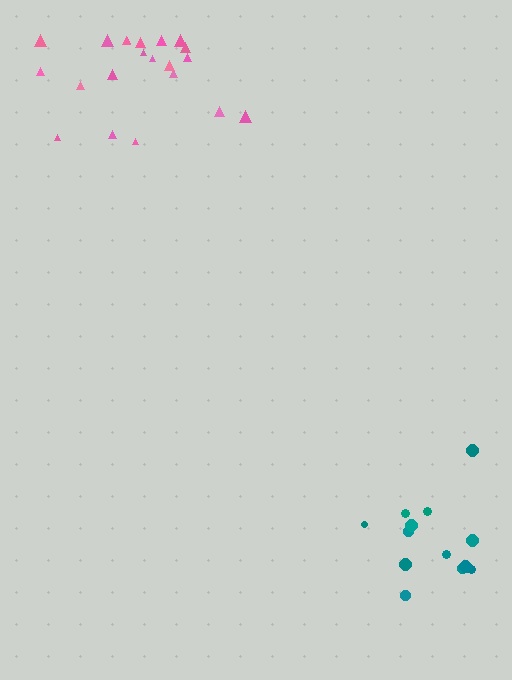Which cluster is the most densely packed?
Teal.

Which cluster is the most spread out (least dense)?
Pink.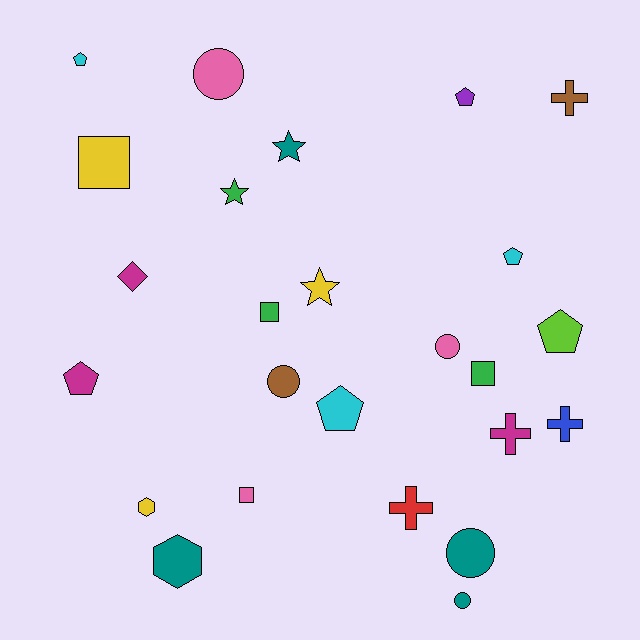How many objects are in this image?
There are 25 objects.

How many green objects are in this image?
There are 3 green objects.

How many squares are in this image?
There are 4 squares.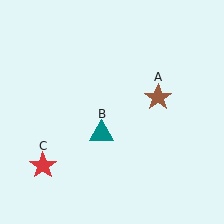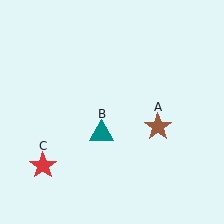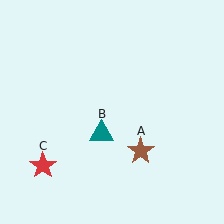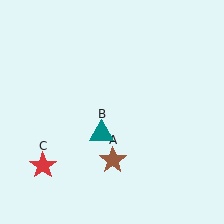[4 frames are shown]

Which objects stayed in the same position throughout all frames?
Teal triangle (object B) and red star (object C) remained stationary.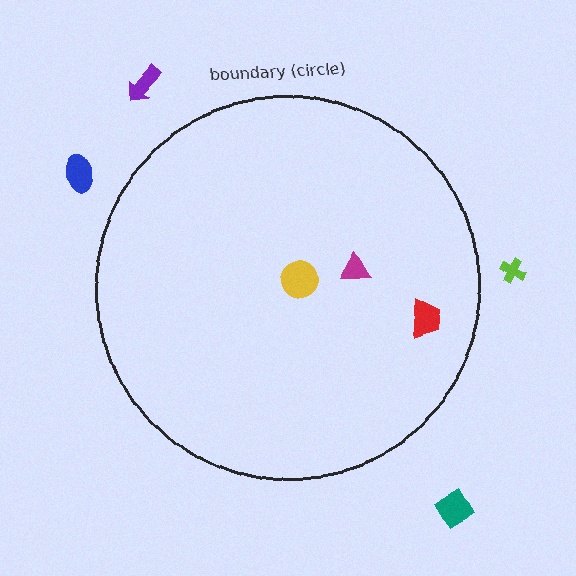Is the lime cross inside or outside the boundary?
Outside.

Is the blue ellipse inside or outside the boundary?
Outside.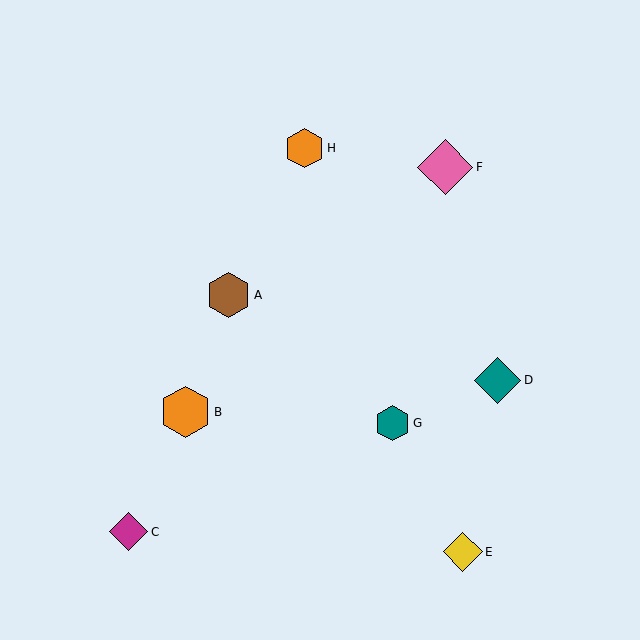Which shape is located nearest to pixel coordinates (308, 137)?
The orange hexagon (labeled H) at (304, 148) is nearest to that location.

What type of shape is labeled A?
Shape A is a brown hexagon.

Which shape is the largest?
The pink diamond (labeled F) is the largest.